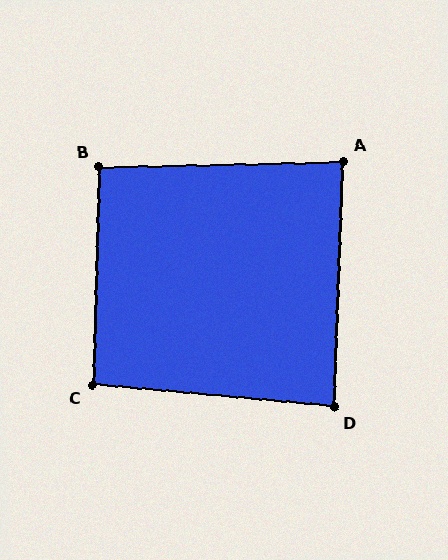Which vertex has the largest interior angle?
C, at approximately 93 degrees.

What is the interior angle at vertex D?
Approximately 87 degrees (approximately right).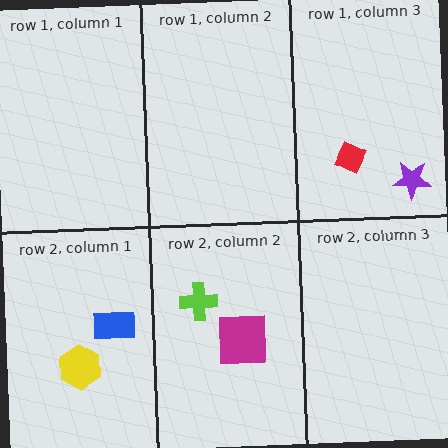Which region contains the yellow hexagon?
The row 2, column 1 region.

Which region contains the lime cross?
The row 2, column 2 region.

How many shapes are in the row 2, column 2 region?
2.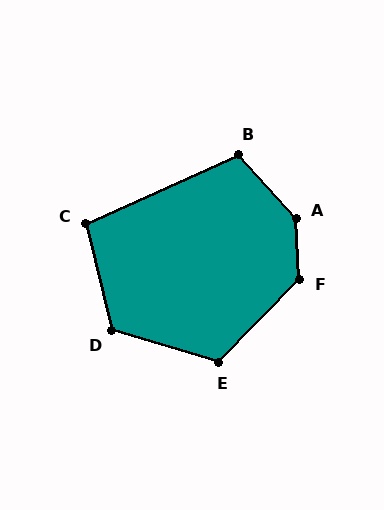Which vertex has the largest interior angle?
A, at approximately 141 degrees.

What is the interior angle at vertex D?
Approximately 120 degrees (obtuse).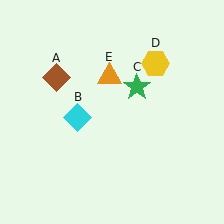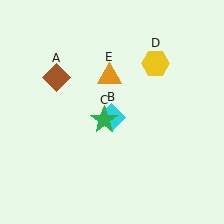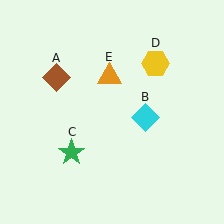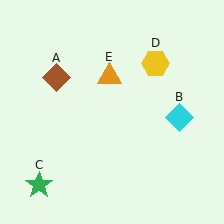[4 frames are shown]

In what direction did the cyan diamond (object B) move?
The cyan diamond (object B) moved right.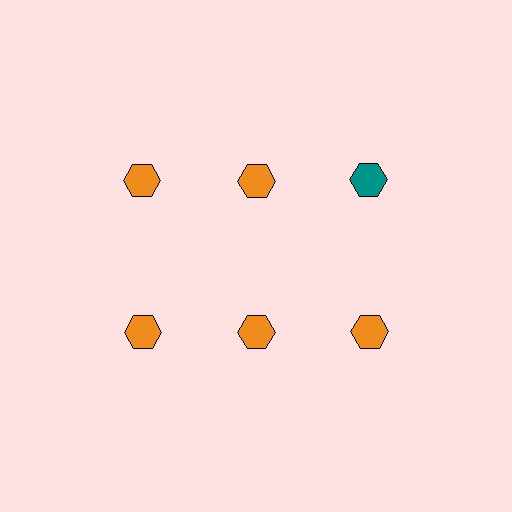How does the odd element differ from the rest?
It has a different color: teal instead of orange.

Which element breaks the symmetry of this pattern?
The teal hexagon in the top row, center column breaks the symmetry. All other shapes are orange hexagons.